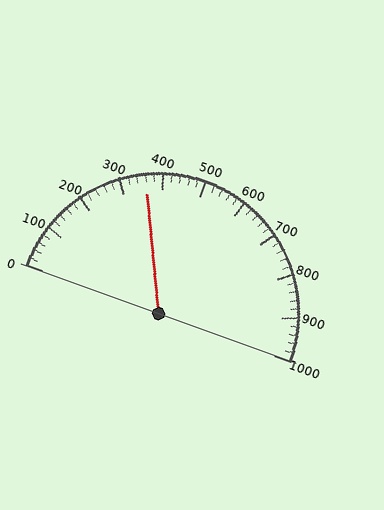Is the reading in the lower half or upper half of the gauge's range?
The reading is in the lower half of the range (0 to 1000).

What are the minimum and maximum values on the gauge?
The gauge ranges from 0 to 1000.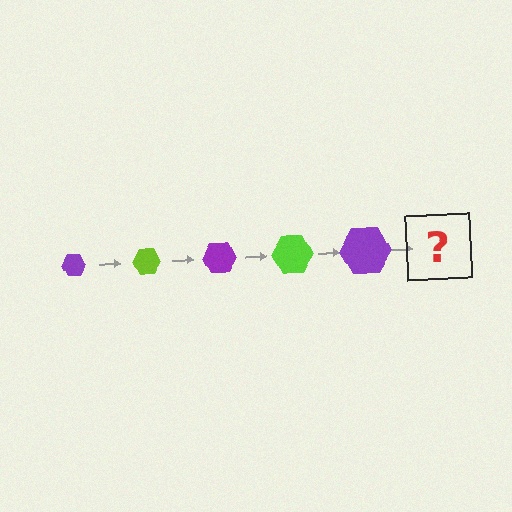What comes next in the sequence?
The next element should be a lime hexagon, larger than the previous one.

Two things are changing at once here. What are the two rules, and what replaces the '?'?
The two rules are that the hexagon grows larger each step and the color cycles through purple and lime. The '?' should be a lime hexagon, larger than the previous one.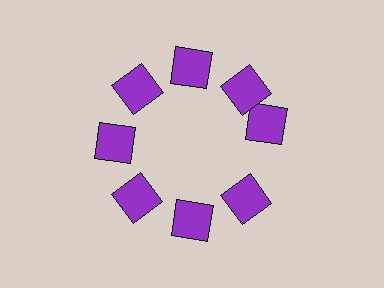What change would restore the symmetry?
The symmetry would be restored by rotating it back into even spacing with its neighbors so that all 8 squares sit at equal angles and equal distance from the center.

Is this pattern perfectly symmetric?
No. The 8 purple squares are arranged in a ring, but one element near the 3 o'clock position is rotated out of alignment along the ring, breaking the 8-fold rotational symmetry.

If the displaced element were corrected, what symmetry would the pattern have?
It would have 8-fold rotational symmetry — the pattern would map onto itself every 45 degrees.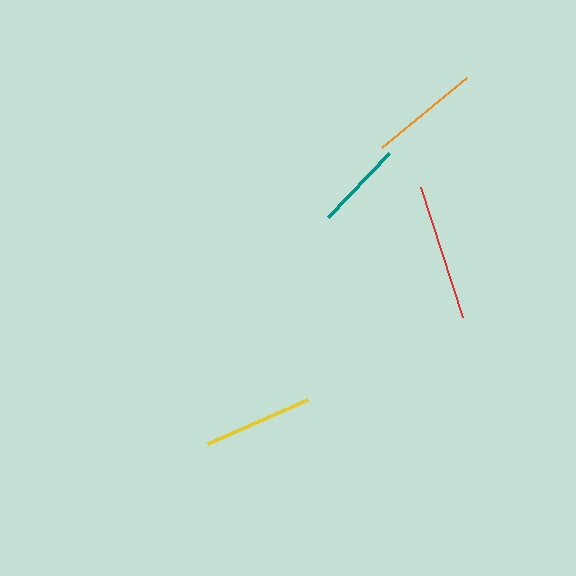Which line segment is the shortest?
The teal line is the shortest at approximately 88 pixels.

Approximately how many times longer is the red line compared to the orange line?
The red line is approximately 1.3 times the length of the orange line.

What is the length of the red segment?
The red segment is approximately 137 pixels long.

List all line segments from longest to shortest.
From longest to shortest: red, orange, yellow, teal.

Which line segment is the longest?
The red line is the longest at approximately 137 pixels.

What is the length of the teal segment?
The teal segment is approximately 88 pixels long.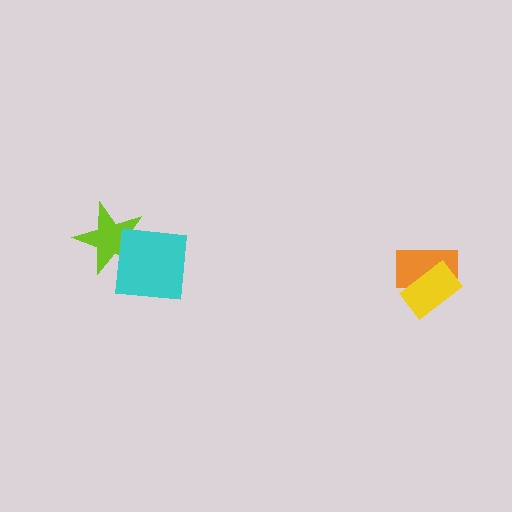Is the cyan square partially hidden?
No, no other shape covers it.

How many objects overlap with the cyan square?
1 object overlaps with the cyan square.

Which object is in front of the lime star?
The cyan square is in front of the lime star.